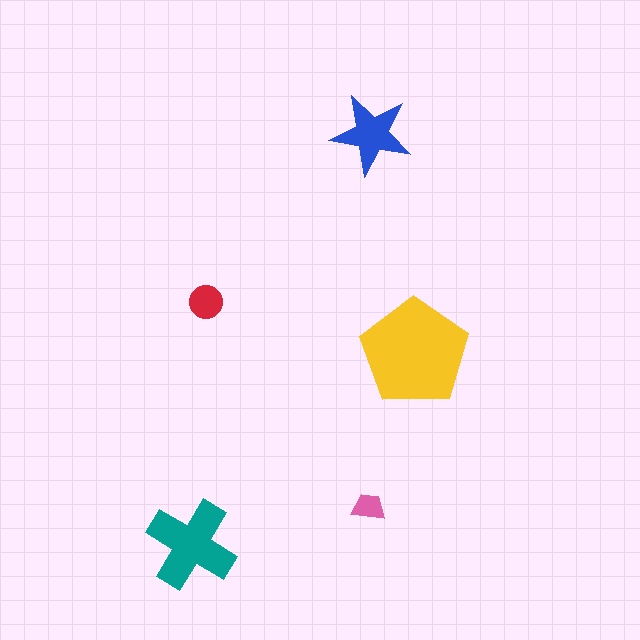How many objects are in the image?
There are 5 objects in the image.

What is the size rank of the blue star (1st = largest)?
3rd.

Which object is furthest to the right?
The yellow pentagon is rightmost.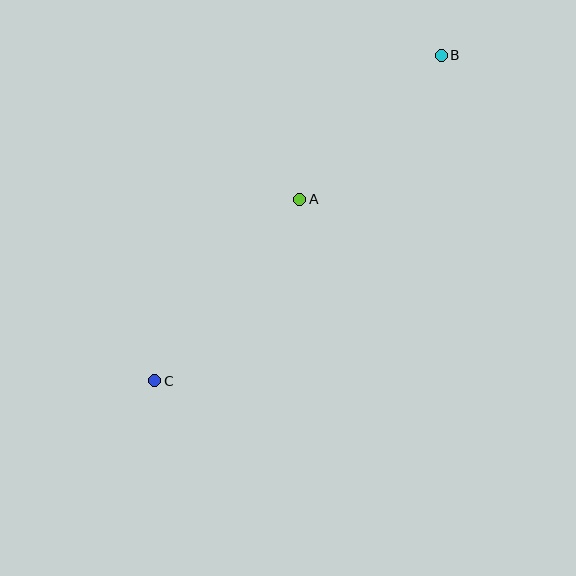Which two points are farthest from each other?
Points B and C are farthest from each other.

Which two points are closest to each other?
Points A and B are closest to each other.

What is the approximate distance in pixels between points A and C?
The distance between A and C is approximately 232 pixels.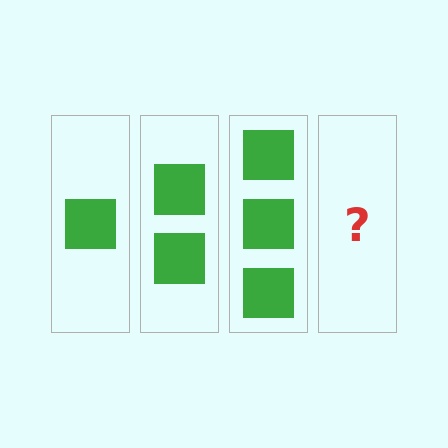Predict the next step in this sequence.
The next step is 4 squares.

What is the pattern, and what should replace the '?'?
The pattern is that each step adds one more square. The '?' should be 4 squares.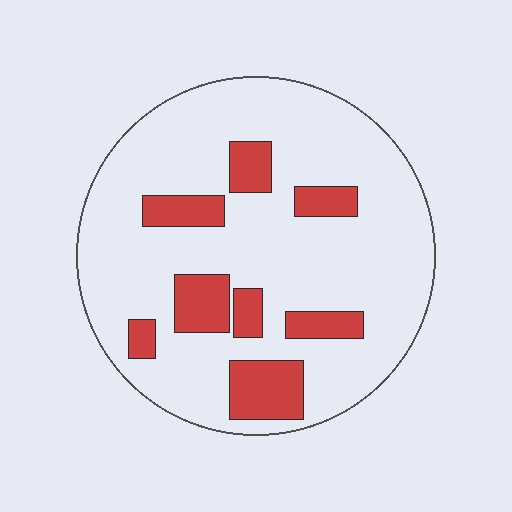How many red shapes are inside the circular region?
8.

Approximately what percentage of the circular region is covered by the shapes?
Approximately 20%.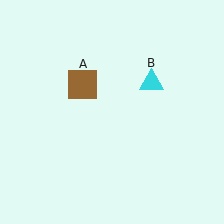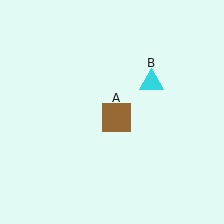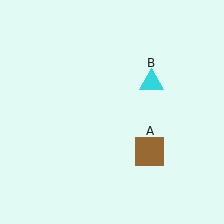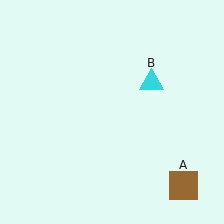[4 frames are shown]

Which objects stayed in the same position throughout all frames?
Cyan triangle (object B) remained stationary.